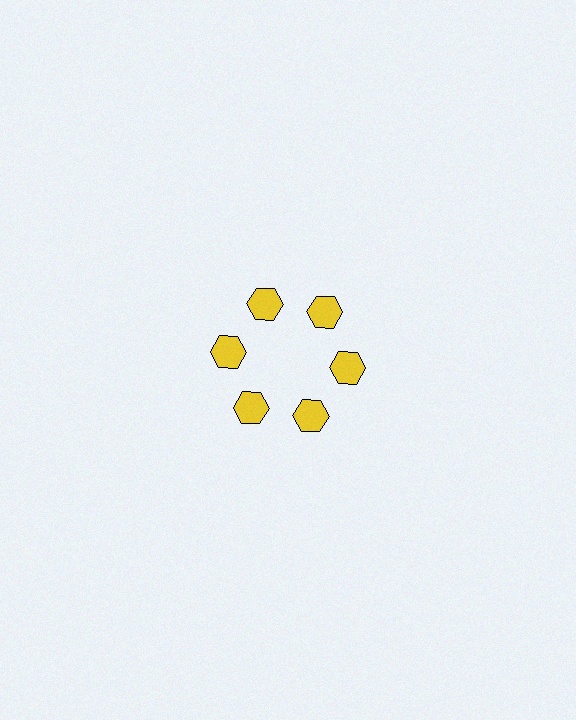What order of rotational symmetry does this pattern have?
This pattern has 6-fold rotational symmetry.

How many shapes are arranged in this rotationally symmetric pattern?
There are 6 shapes, arranged in 6 groups of 1.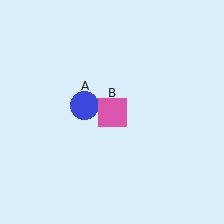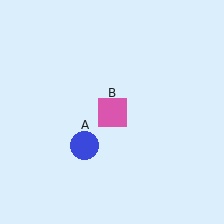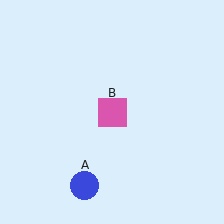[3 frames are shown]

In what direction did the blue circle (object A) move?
The blue circle (object A) moved down.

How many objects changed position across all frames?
1 object changed position: blue circle (object A).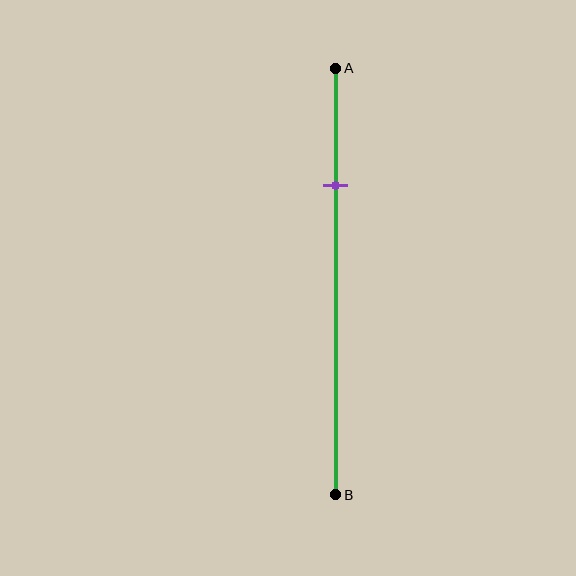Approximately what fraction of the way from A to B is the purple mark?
The purple mark is approximately 30% of the way from A to B.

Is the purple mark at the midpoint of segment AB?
No, the mark is at about 30% from A, not at the 50% midpoint.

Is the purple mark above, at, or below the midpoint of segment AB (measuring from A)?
The purple mark is above the midpoint of segment AB.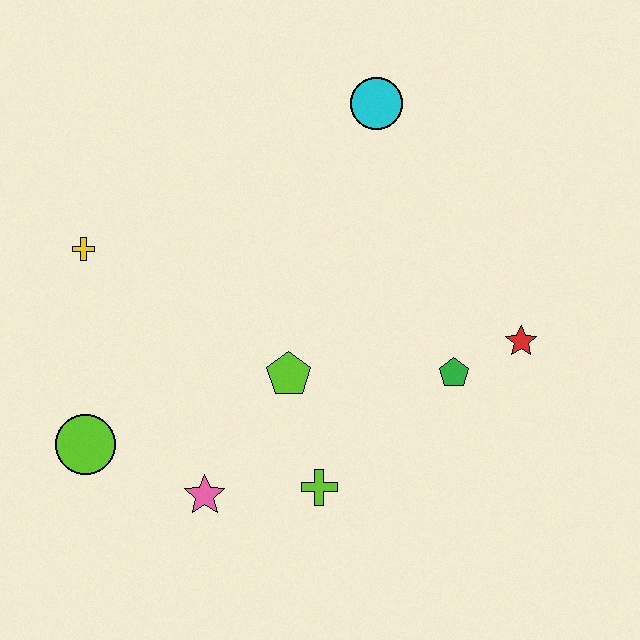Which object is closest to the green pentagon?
The red star is closest to the green pentagon.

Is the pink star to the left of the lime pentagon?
Yes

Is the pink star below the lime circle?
Yes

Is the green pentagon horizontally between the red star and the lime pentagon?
Yes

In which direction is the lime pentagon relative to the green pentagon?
The lime pentagon is to the left of the green pentagon.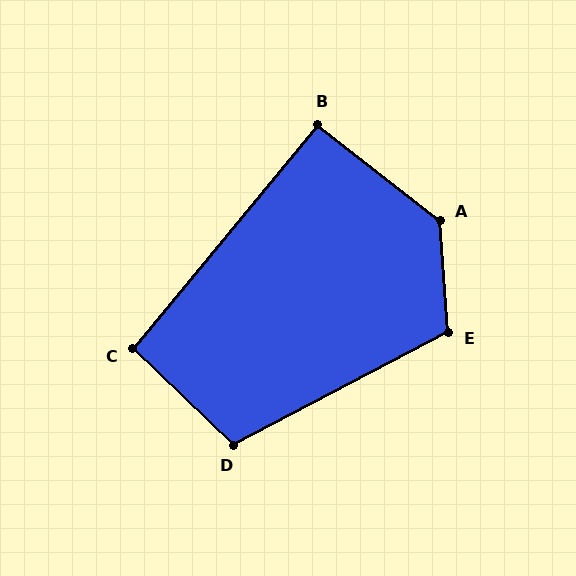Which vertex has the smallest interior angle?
B, at approximately 91 degrees.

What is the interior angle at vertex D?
Approximately 108 degrees (obtuse).